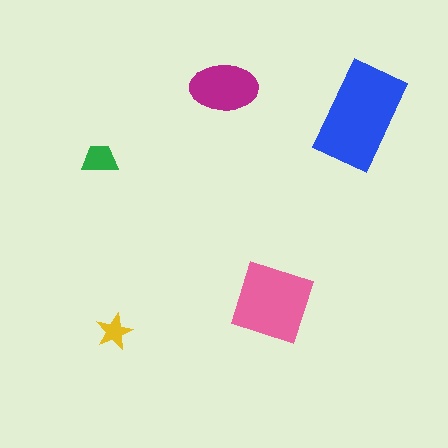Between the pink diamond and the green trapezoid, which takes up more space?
The pink diamond.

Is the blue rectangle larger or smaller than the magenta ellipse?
Larger.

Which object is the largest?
The blue rectangle.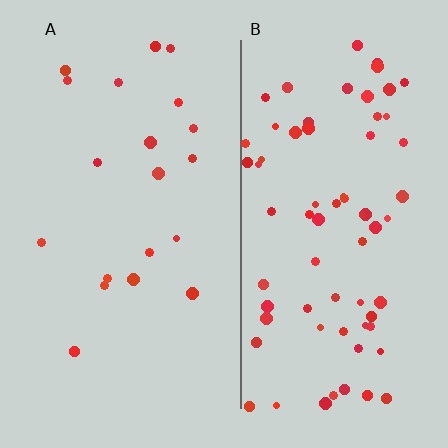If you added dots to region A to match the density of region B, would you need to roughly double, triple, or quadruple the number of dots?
Approximately quadruple.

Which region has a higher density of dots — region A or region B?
B (the right).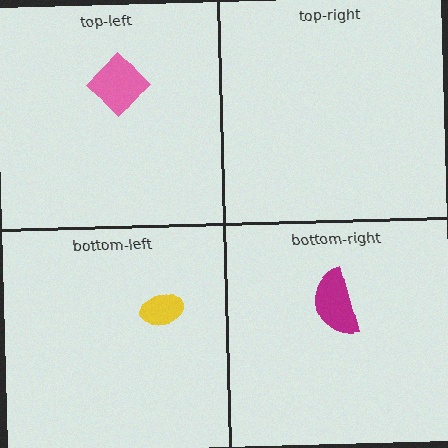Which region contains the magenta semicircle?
The bottom-right region.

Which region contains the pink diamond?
The top-left region.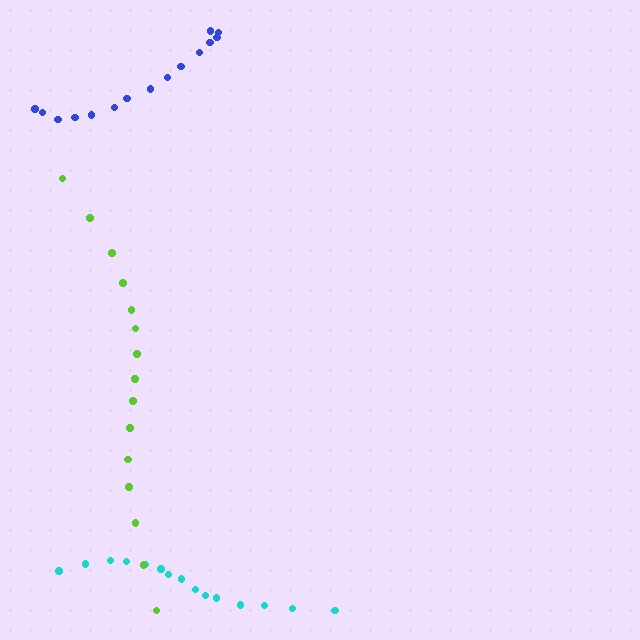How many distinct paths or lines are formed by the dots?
There are 3 distinct paths.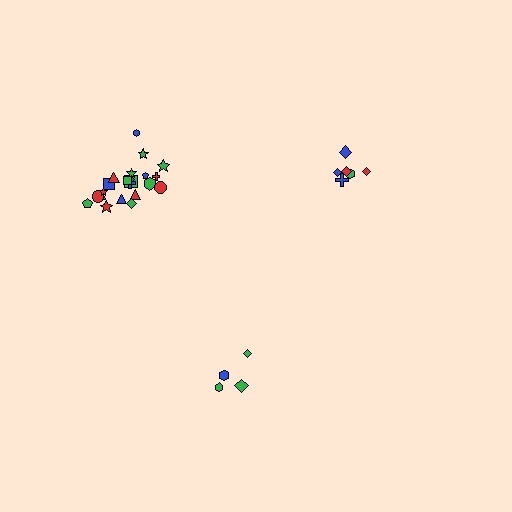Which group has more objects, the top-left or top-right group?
The top-left group.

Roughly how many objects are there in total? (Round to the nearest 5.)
Roughly 30 objects in total.